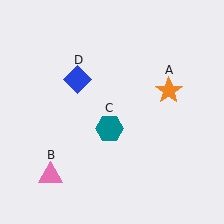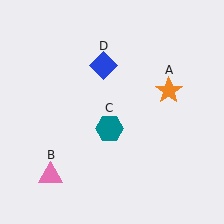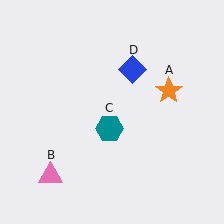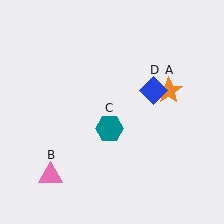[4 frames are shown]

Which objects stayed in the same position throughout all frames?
Orange star (object A) and pink triangle (object B) and teal hexagon (object C) remained stationary.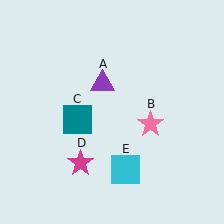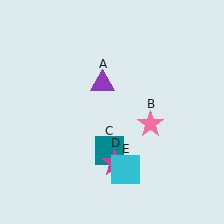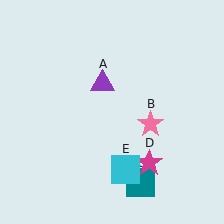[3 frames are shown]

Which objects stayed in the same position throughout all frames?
Purple triangle (object A) and pink star (object B) and cyan square (object E) remained stationary.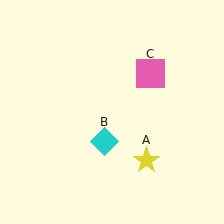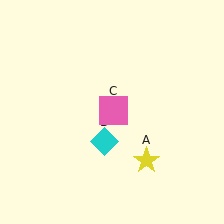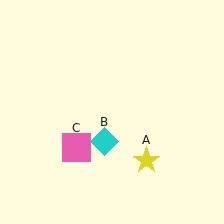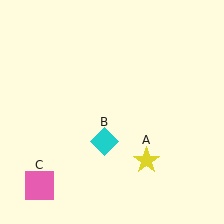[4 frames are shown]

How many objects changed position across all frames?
1 object changed position: pink square (object C).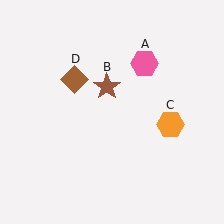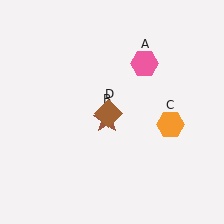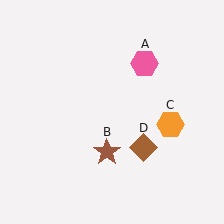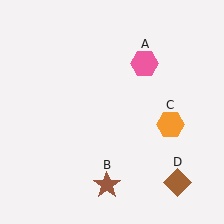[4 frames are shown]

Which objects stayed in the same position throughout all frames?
Pink hexagon (object A) and orange hexagon (object C) remained stationary.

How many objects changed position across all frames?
2 objects changed position: brown star (object B), brown diamond (object D).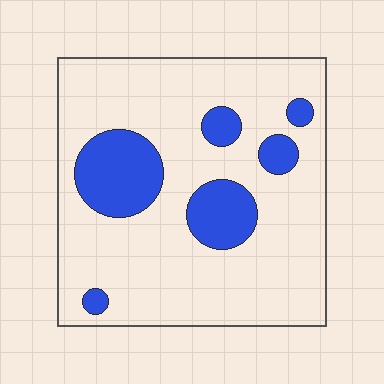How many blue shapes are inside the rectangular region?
6.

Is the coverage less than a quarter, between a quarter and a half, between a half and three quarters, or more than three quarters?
Less than a quarter.